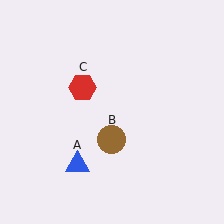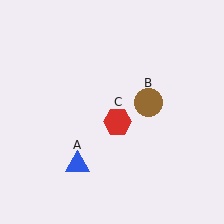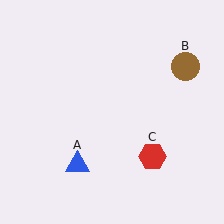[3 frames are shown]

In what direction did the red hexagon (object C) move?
The red hexagon (object C) moved down and to the right.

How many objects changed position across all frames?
2 objects changed position: brown circle (object B), red hexagon (object C).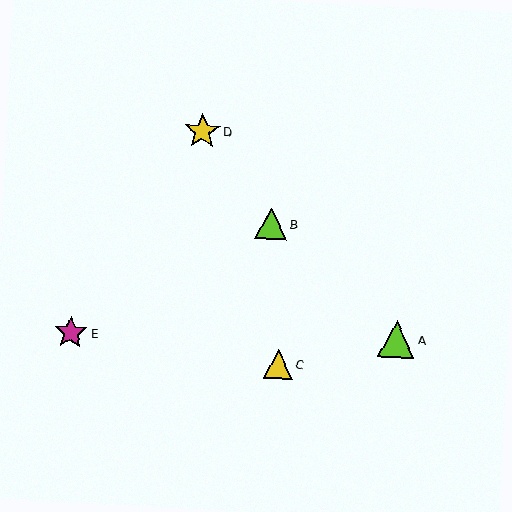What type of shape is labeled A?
Shape A is a lime triangle.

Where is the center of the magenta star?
The center of the magenta star is at (71, 333).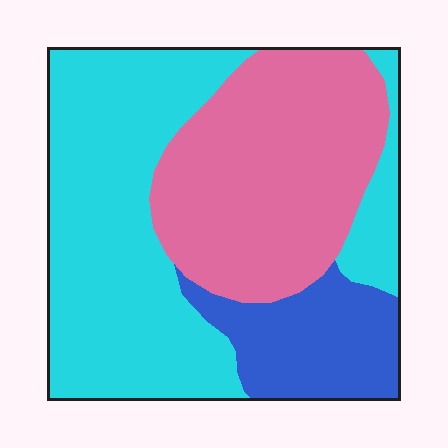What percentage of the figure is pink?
Pink covers roughly 35% of the figure.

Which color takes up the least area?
Blue, at roughly 15%.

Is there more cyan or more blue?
Cyan.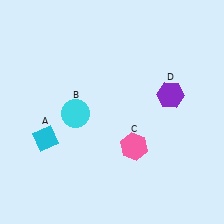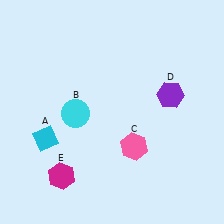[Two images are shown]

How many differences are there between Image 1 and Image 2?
There is 1 difference between the two images.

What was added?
A magenta hexagon (E) was added in Image 2.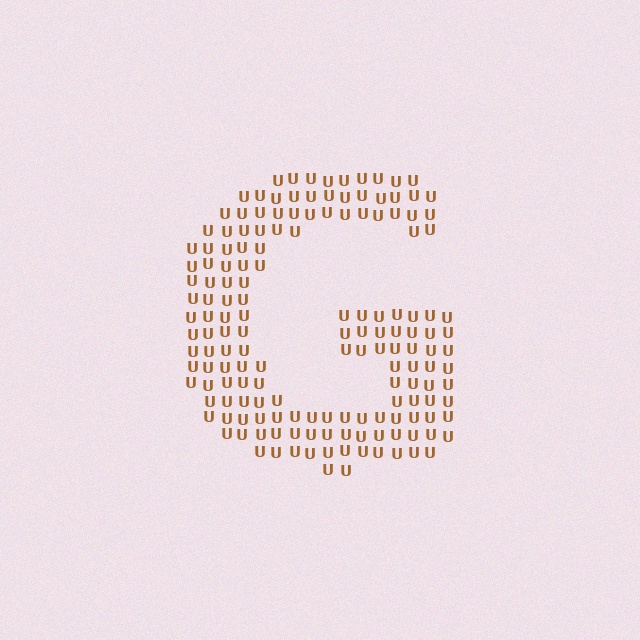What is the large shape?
The large shape is the letter G.